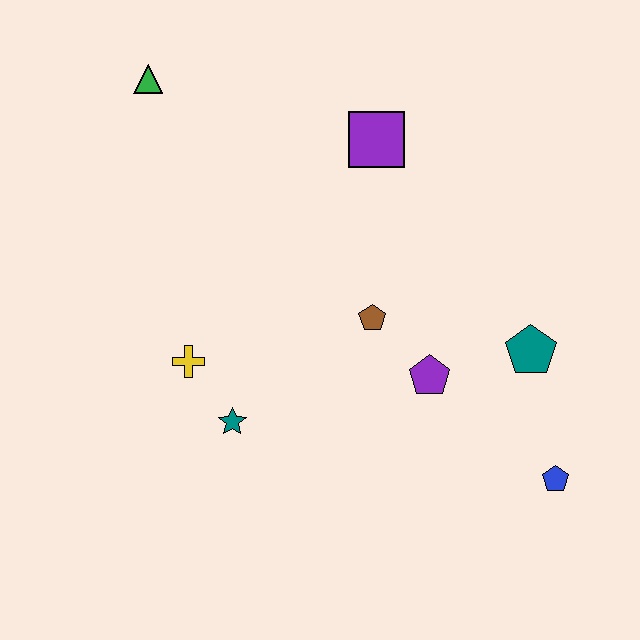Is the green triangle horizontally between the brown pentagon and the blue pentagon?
No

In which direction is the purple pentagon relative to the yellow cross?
The purple pentagon is to the right of the yellow cross.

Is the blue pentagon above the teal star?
No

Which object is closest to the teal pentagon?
The purple pentagon is closest to the teal pentagon.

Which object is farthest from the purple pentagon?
The green triangle is farthest from the purple pentagon.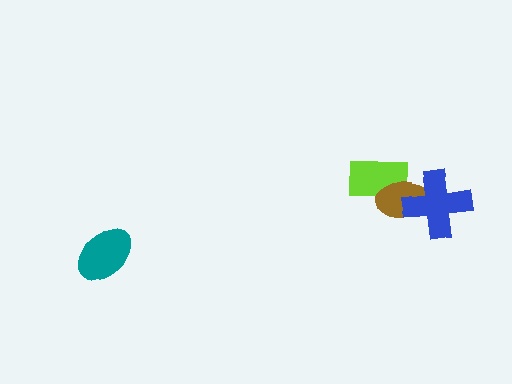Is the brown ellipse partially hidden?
Yes, it is partially covered by another shape.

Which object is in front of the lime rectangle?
The brown ellipse is in front of the lime rectangle.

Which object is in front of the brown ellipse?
The blue cross is in front of the brown ellipse.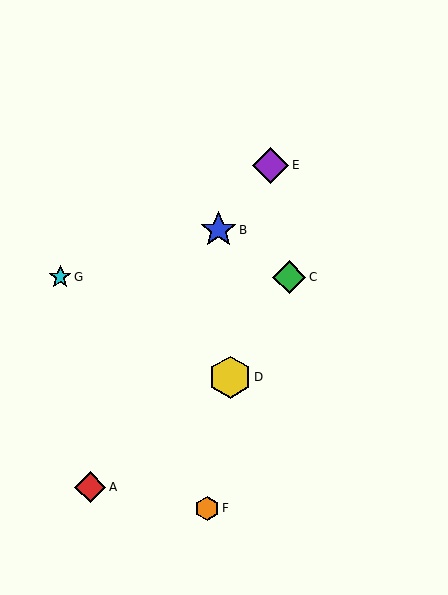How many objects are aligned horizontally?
2 objects (C, G) are aligned horizontally.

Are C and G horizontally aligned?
Yes, both are at y≈277.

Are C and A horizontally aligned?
No, C is at y≈277 and A is at y≈487.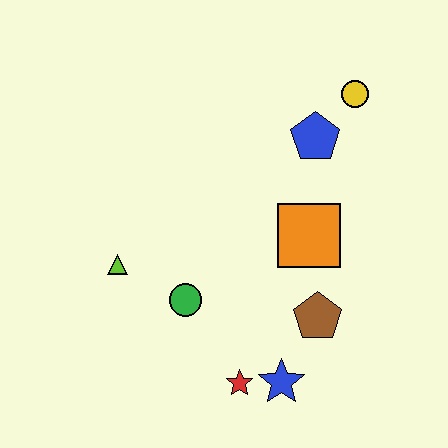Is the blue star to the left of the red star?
No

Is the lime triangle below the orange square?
Yes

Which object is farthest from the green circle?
The yellow circle is farthest from the green circle.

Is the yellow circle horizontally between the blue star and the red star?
No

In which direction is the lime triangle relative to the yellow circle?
The lime triangle is to the left of the yellow circle.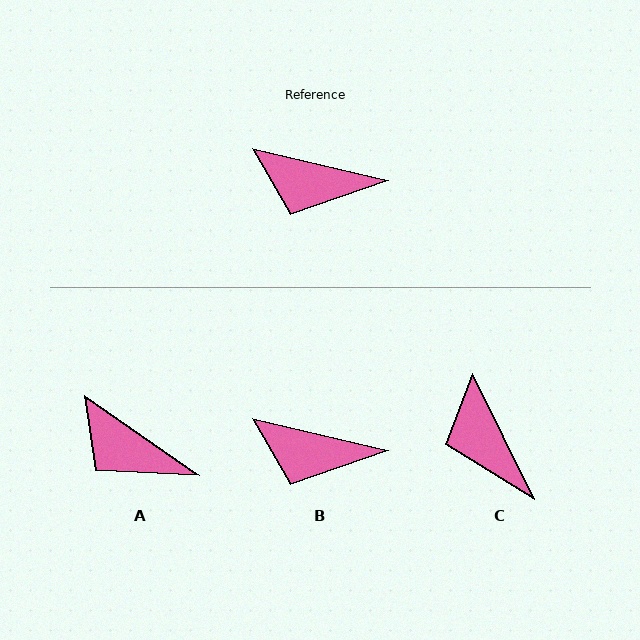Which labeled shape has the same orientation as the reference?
B.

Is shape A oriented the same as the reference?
No, it is off by about 22 degrees.